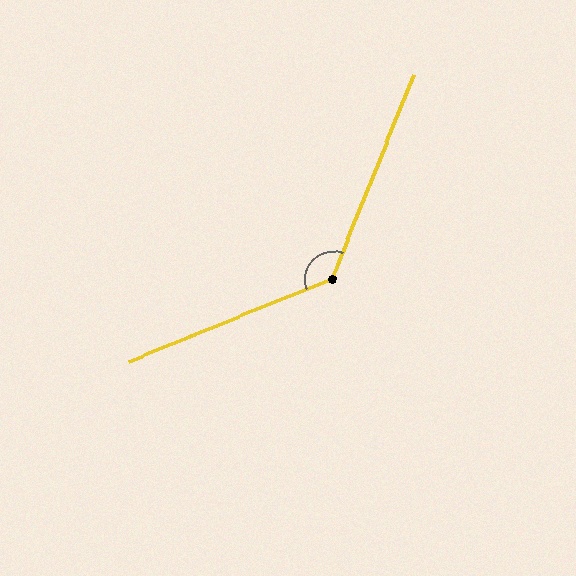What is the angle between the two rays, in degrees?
Approximately 134 degrees.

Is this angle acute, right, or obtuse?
It is obtuse.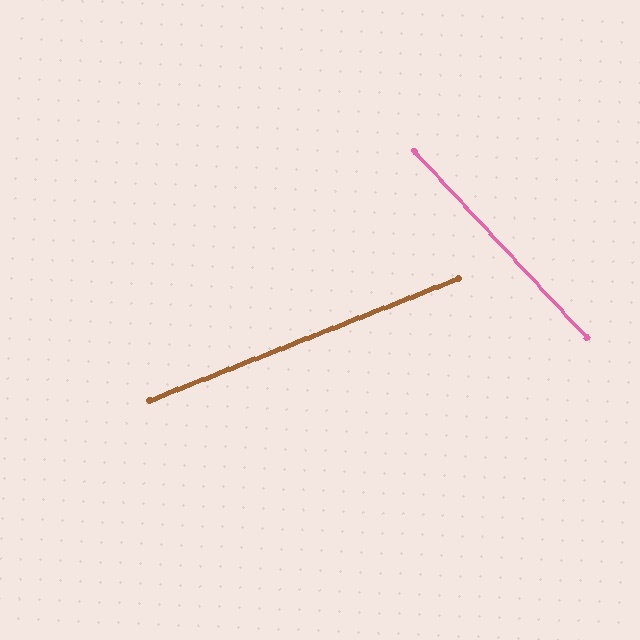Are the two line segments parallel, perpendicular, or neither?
Neither parallel nor perpendicular — they differ by about 69°.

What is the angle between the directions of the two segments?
Approximately 69 degrees.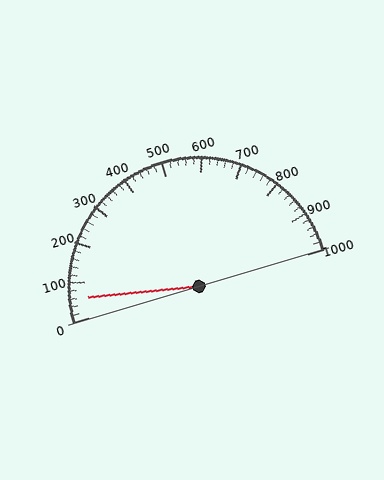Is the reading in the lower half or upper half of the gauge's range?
The reading is in the lower half of the range (0 to 1000).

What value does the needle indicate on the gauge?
The needle indicates approximately 60.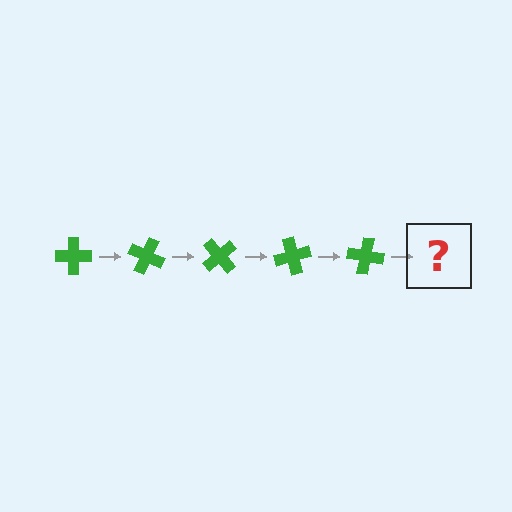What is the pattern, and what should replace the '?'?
The pattern is that the cross rotates 25 degrees each step. The '?' should be a green cross rotated 125 degrees.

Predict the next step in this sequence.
The next step is a green cross rotated 125 degrees.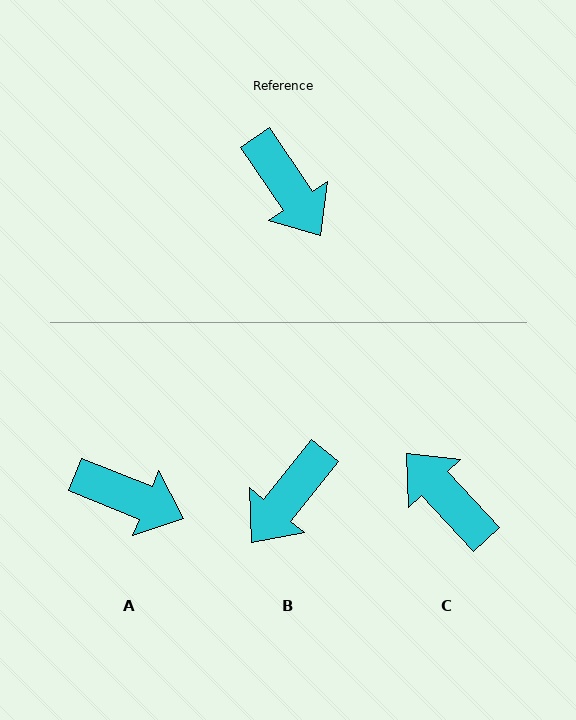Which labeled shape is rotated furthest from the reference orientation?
C, about 171 degrees away.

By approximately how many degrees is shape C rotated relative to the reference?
Approximately 171 degrees clockwise.